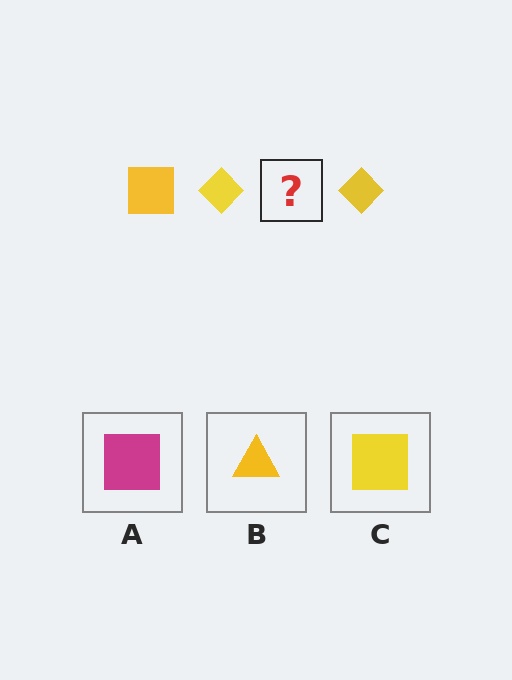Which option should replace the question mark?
Option C.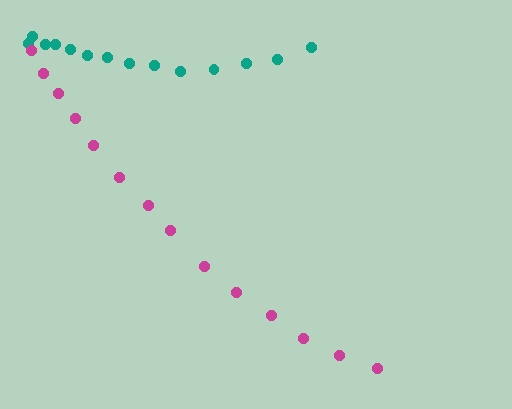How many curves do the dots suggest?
There are 2 distinct paths.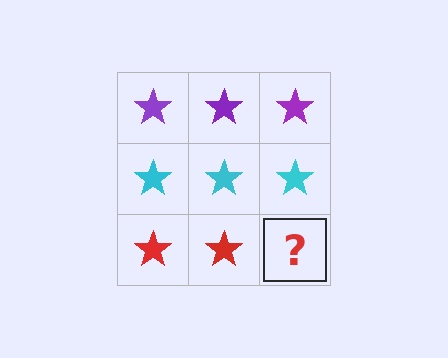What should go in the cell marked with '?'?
The missing cell should contain a red star.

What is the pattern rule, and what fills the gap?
The rule is that each row has a consistent color. The gap should be filled with a red star.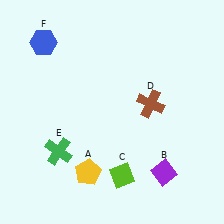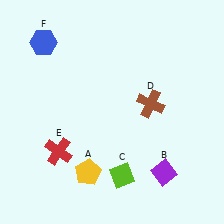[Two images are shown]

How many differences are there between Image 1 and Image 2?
There is 1 difference between the two images.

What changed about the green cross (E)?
In Image 1, E is green. In Image 2, it changed to red.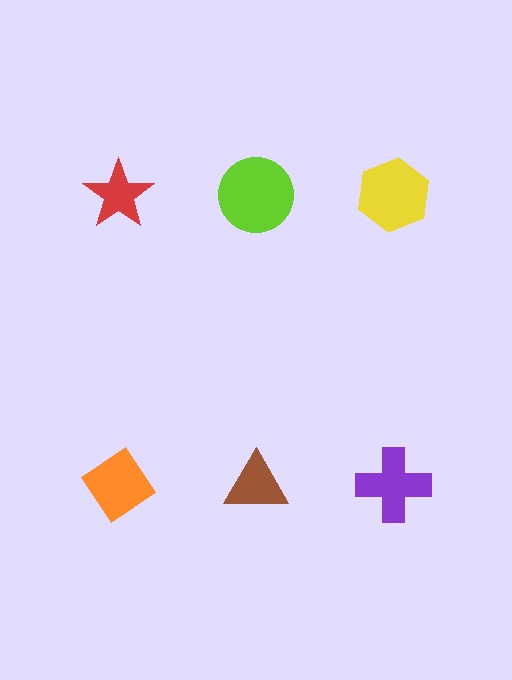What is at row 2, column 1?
An orange diamond.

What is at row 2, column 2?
A brown triangle.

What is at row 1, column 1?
A red star.